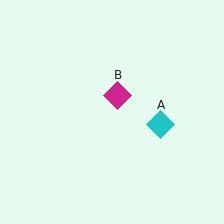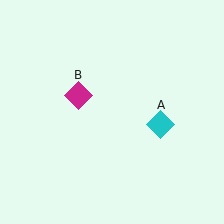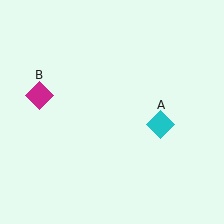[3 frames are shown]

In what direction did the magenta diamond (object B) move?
The magenta diamond (object B) moved left.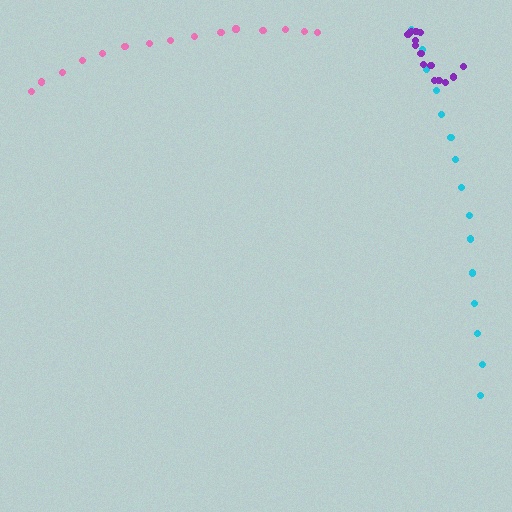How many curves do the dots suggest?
There are 3 distinct paths.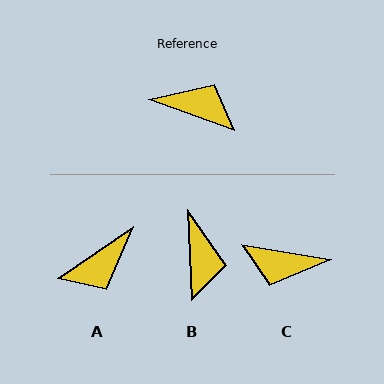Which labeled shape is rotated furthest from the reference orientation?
C, about 170 degrees away.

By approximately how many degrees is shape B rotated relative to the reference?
Approximately 68 degrees clockwise.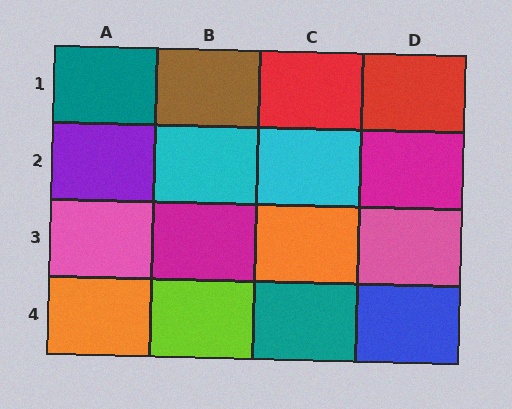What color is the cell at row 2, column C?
Cyan.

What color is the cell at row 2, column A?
Purple.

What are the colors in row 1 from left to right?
Teal, brown, red, red.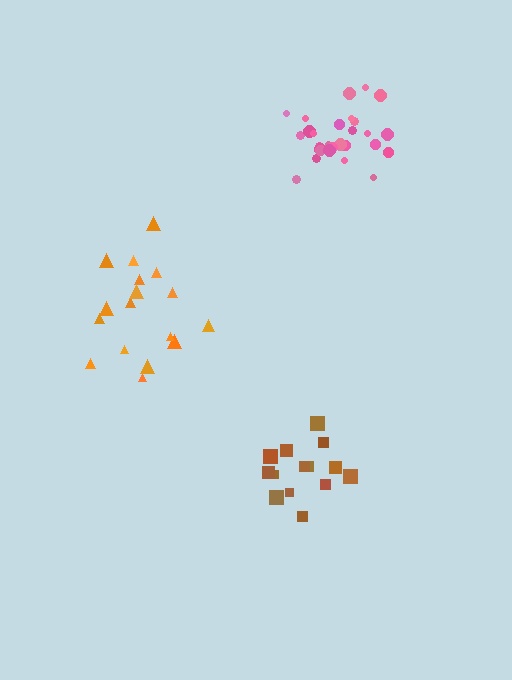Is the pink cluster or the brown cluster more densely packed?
Pink.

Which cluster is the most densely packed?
Pink.